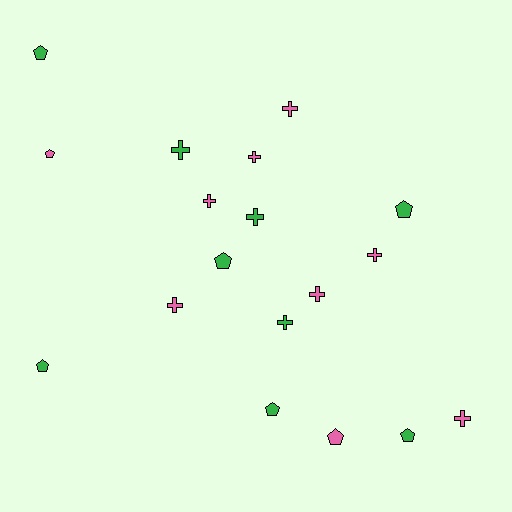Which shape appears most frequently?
Cross, with 10 objects.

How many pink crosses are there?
There are 7 pink crosses.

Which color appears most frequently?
Pink, with 9 objects.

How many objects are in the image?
There are 18 objects.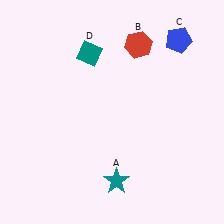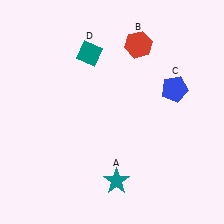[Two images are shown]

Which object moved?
The blue pentagon (C) moved down.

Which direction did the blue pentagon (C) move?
The blue pentagon (C) moved down.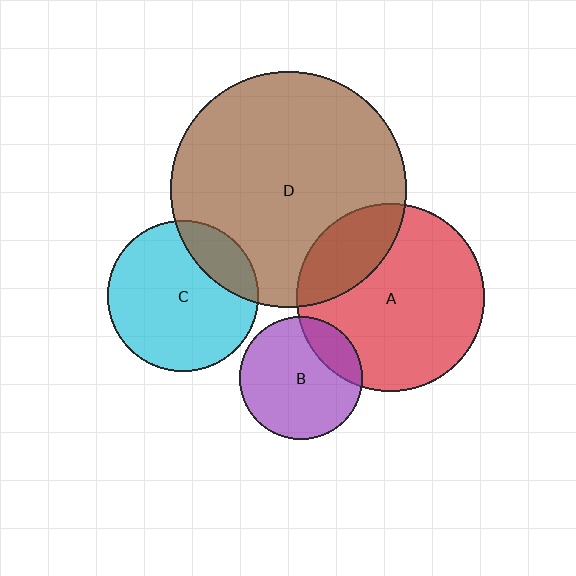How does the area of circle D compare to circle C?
Approximately 2.5 times.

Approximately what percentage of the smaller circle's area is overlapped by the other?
Approximately 20%.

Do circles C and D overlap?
Yes.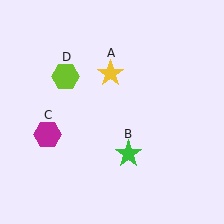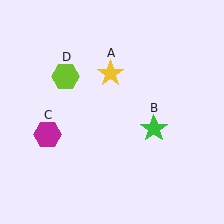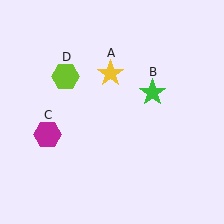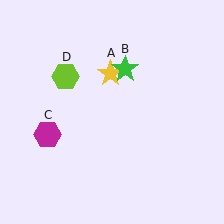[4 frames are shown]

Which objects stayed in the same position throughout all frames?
Yellow star (object A) and magenta hexagon (object C) and lime hexagon (object D) remained stationary.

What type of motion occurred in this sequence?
The green star (object B) rotated counterclockwise around the center of the scene.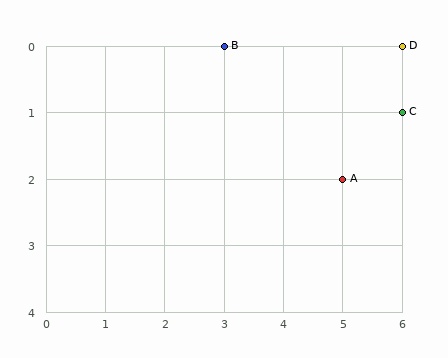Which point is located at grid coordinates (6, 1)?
Point C is at (6, 1).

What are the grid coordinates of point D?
Point D is at grid coordinates (6, 0).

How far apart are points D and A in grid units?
Points D and A are 1 column and 2 rows apart (about 2.2 grid units diagonally).